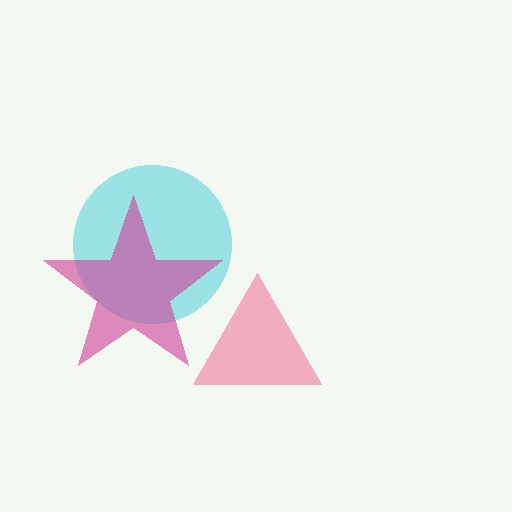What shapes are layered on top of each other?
The layered shapes are: a cyan circle, a pink triangle, a magenta star.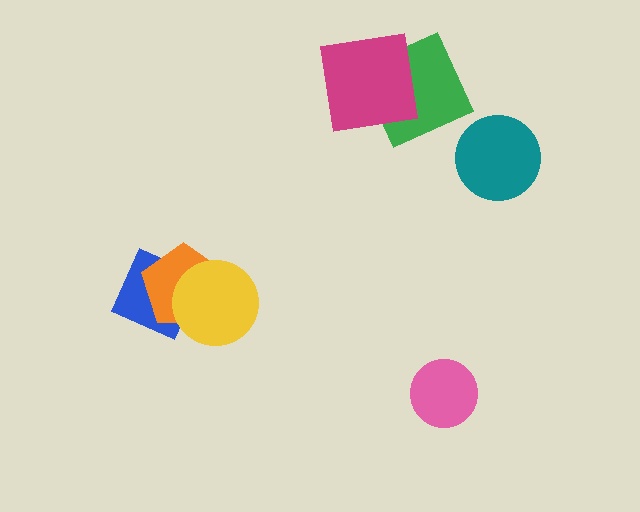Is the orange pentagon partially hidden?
Yes, it is partially covered by another shape.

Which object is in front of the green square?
The magenta square is in front of the green square.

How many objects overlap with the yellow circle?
2 objects overlap with the yellow circle.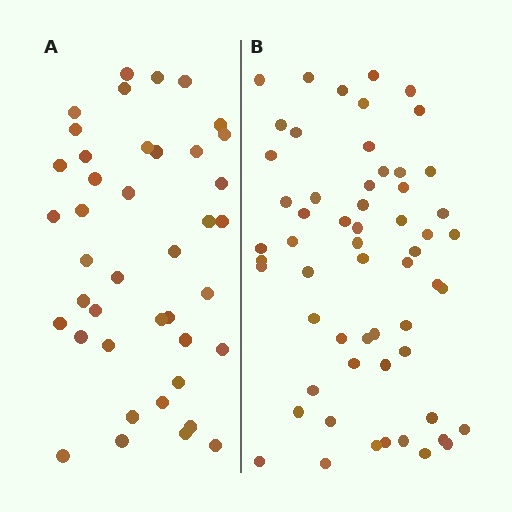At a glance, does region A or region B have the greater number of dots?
Region B (the right region) has more dots.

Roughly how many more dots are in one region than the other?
Region B has approximately 15 more dots than region A.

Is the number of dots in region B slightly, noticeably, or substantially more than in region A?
Region B has noticeably more, but not dramatically so. The ratio is roughly 1.4 to 1.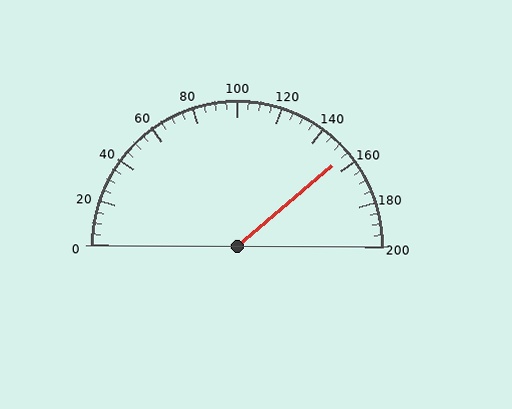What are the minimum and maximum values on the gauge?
The gauge ranges from 0 to 200.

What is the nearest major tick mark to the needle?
The nearest major tick mark is 160.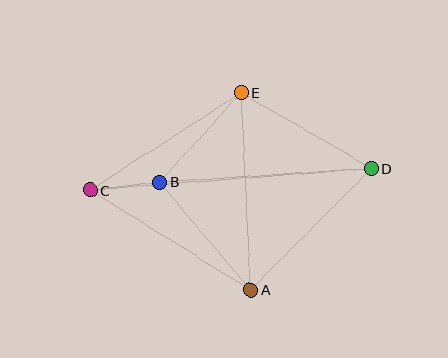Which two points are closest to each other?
Points B and C are closest to each other.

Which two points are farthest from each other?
Points C and D are farthest from each other.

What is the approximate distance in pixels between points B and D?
The distance between B and D is approximately 212 pixels.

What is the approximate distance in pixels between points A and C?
The distance between A and C is approximately 189 pixels.